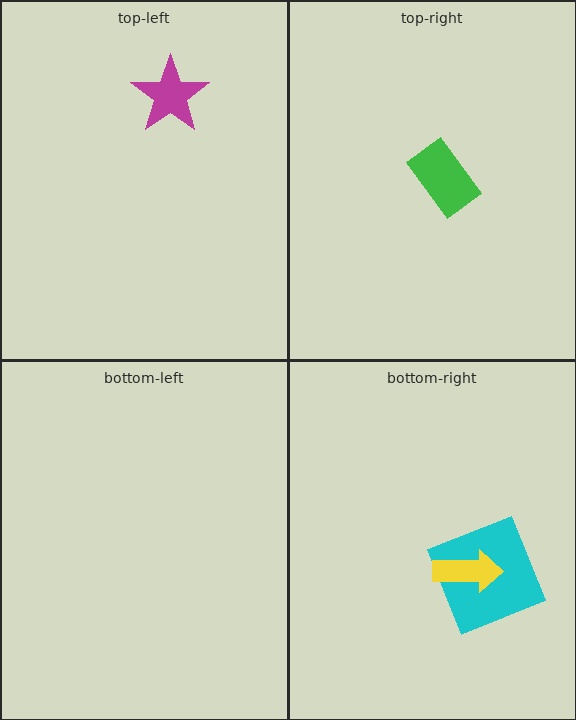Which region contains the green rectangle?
The top-right region.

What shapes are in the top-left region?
The magenta star.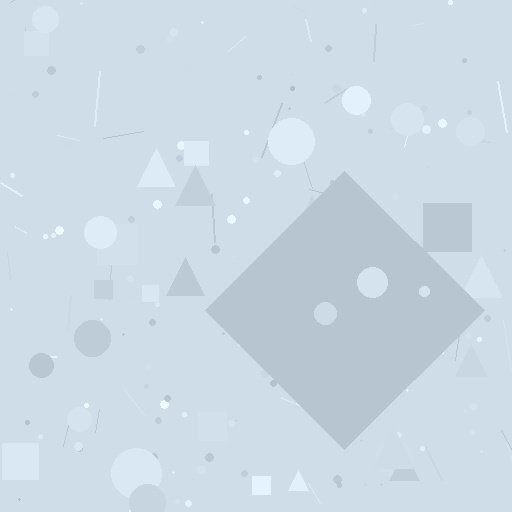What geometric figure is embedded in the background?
A diamond is embedded in the background.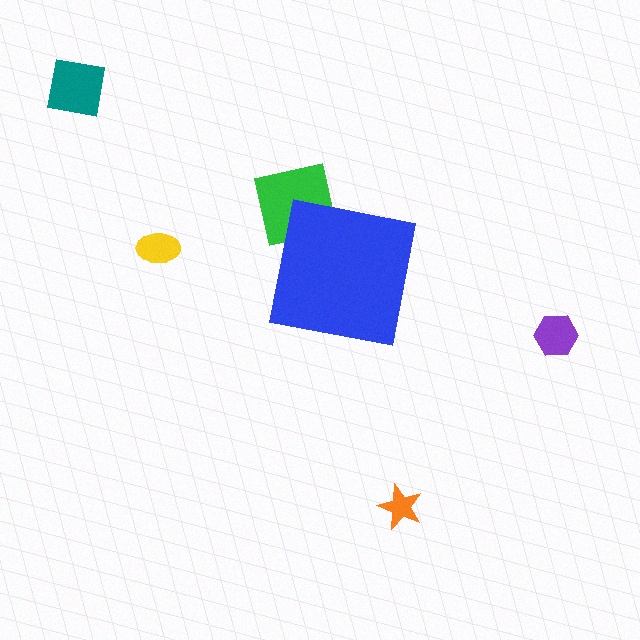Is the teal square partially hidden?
No, the teal square is fully visible.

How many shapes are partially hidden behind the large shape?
1 shape is partially hidden.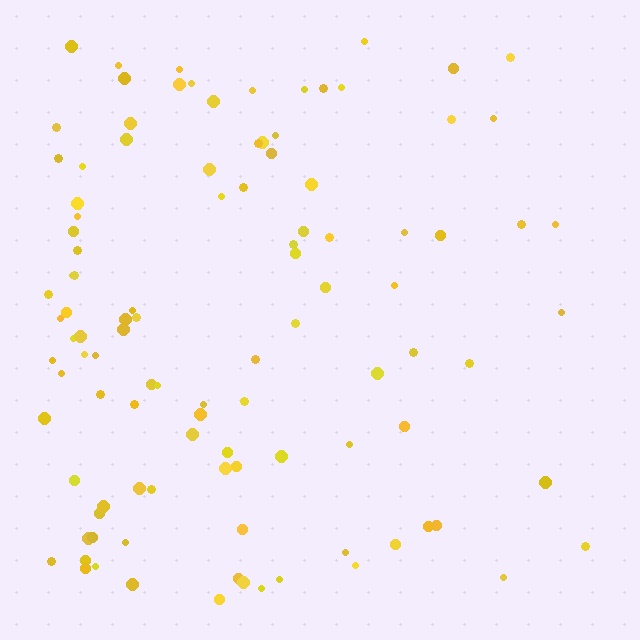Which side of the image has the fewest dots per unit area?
The right.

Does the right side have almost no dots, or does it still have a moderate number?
Still a moderate number, just noticeably fewer than the left.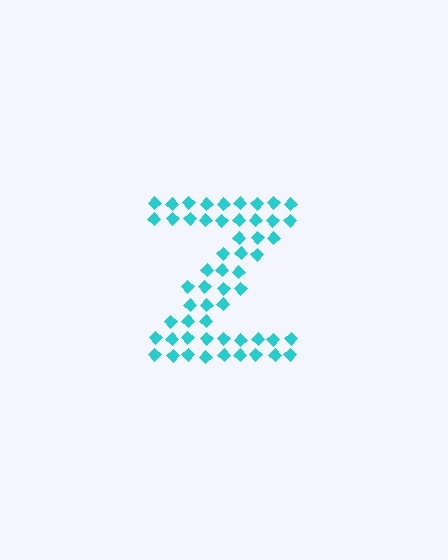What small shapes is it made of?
It is made of small diamonds.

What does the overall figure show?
The overall figure shows the letter Z.